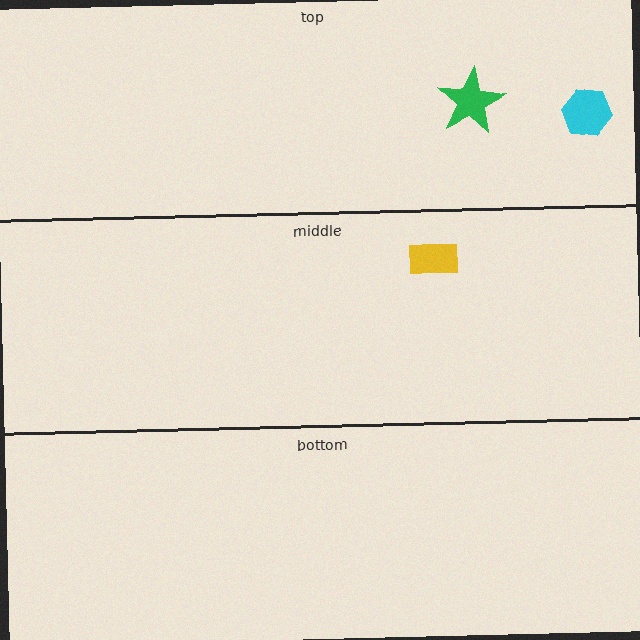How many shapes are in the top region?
2.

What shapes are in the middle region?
The yellow rectangle.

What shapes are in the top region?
The cyan hexagon, the green star.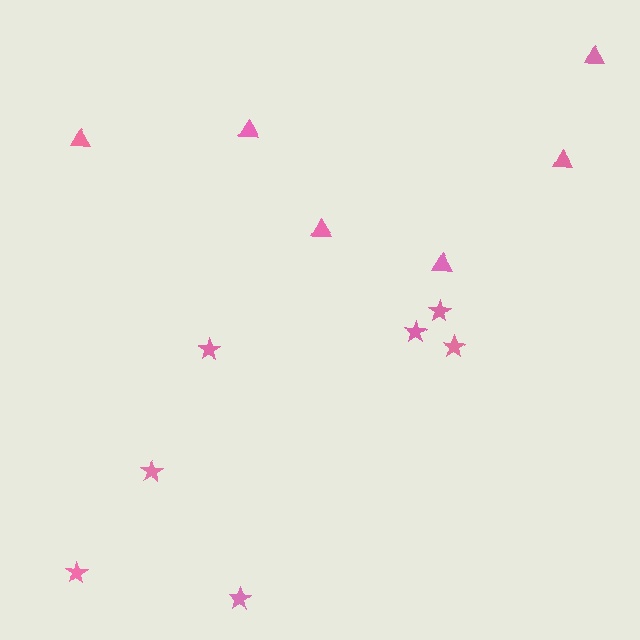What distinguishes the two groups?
There are 2 groups: one group of stars (7) and one group of triangles (6).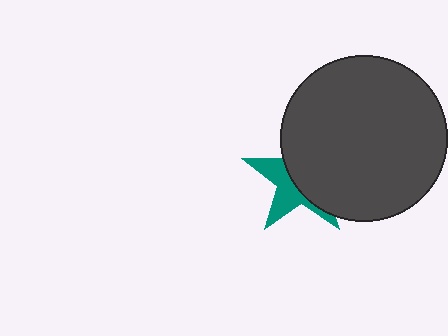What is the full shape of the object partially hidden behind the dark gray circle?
The partially hidden object is a teal star.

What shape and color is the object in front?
The object in front is a dark gray circle.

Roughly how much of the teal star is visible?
A small part of it is visible (roughly 40%).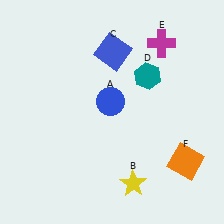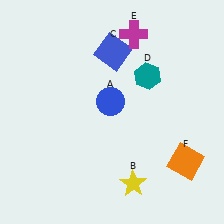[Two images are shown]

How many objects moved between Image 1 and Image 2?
1 object moved between the two images.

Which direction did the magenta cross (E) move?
The magenta cross (E) moved left.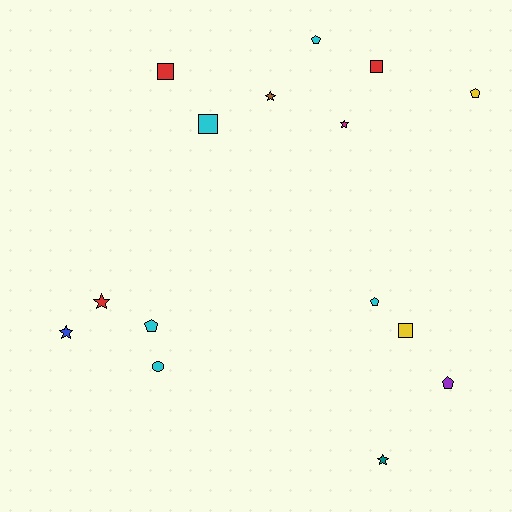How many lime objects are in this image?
There are no lime objects.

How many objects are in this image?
There are 15 objects.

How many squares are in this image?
There are 4 squares.